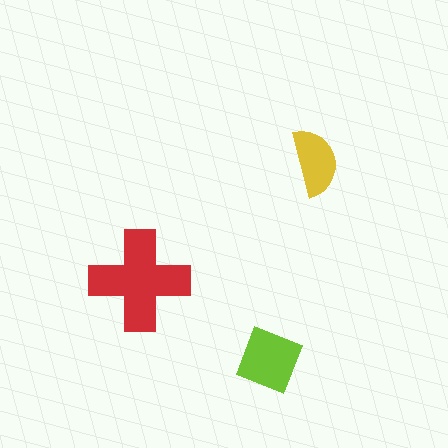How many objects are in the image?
There are 3 objects in the image.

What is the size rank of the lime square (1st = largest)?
2nd.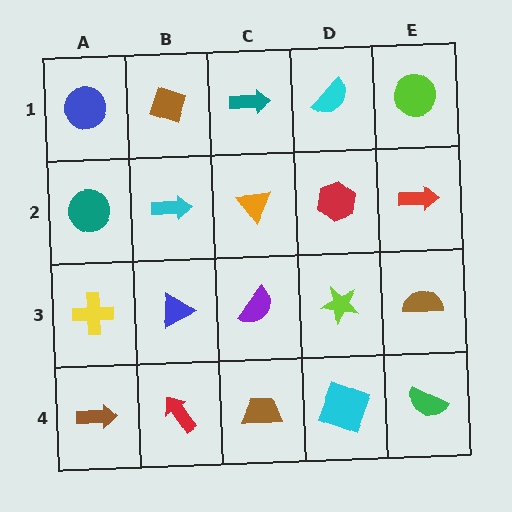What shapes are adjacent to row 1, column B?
A cyan arrow (row 2, column B), a blue circle (row 1, column A), a teal arrow (row 1, column C).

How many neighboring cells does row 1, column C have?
3.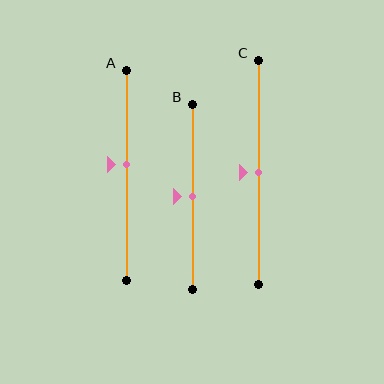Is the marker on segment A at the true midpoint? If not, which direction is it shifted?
No, the marker on segment A is shifted upward by about 5% of the segment length.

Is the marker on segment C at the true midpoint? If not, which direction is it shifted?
Yes, the marker on segment C is at the true midpoint.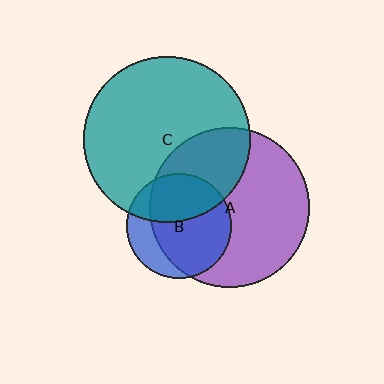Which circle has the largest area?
Circle C (teal).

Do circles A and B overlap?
Yes.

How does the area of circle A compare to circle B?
Approximately 2.3 times.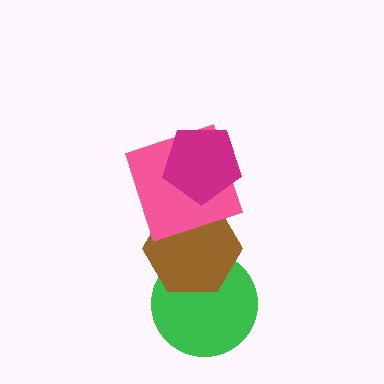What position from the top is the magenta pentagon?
The magenta pentagon is 1st from the top.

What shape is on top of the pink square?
The magenta pentagon is on top of the pink square.